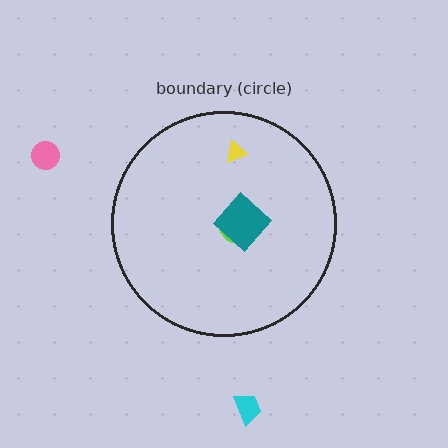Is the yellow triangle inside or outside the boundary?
Inside.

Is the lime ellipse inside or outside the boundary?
Inside.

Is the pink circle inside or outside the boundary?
Outside.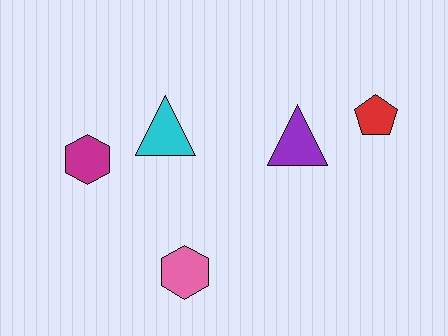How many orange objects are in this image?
There are no orange objects.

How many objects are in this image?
There are 5 objects.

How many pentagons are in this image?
There is 1 pentagon.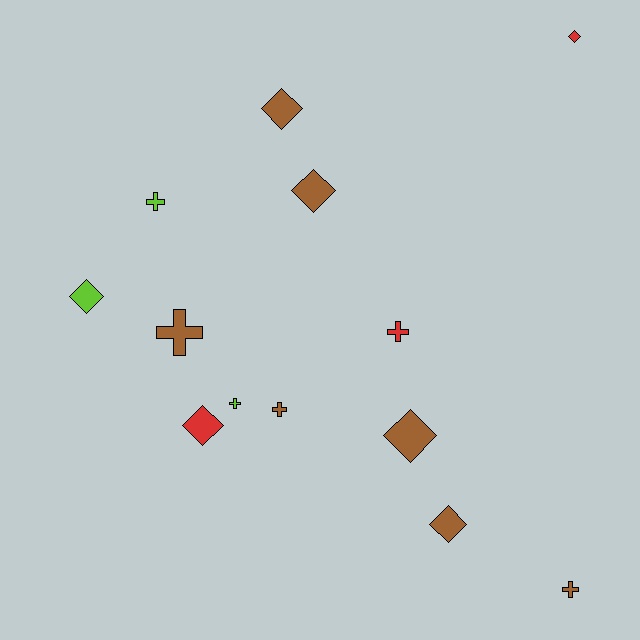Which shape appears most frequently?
Diamond, with 7 objects.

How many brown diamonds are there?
There are 4 brown diamonds.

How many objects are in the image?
There are 13 objects.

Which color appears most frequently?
Brown, with 7 objects.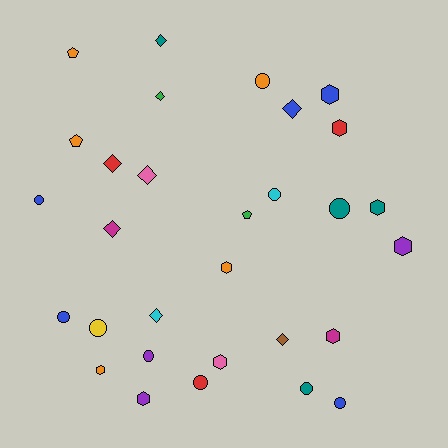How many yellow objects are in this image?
There is 1 yellow object.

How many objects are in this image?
There are 30 objects.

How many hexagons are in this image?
There are 9 hexagons.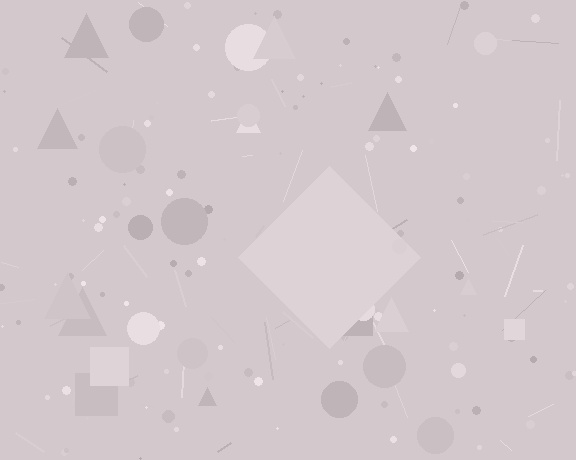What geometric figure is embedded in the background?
A diamond is embedded in the background.